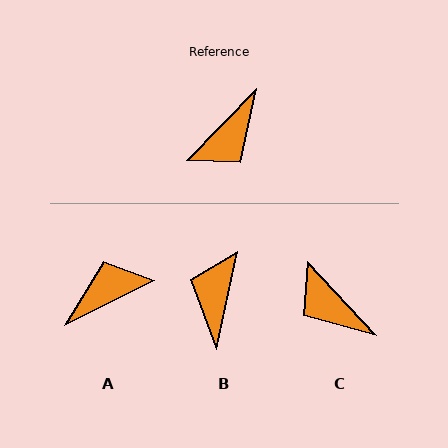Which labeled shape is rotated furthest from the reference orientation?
A, about 161 degrees away.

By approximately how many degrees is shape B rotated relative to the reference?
Approximately 148 degrees clockwise.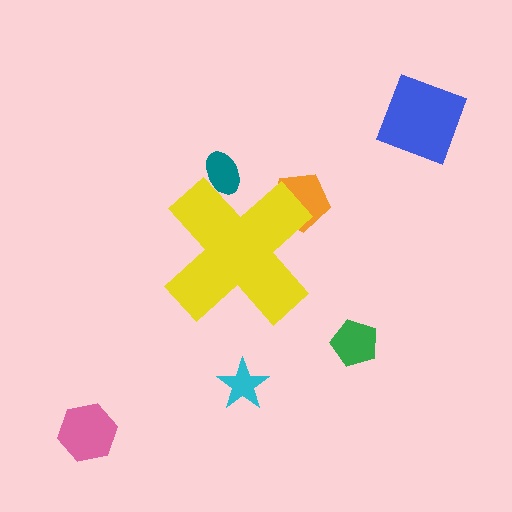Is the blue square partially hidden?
No, the blue square is fully visible.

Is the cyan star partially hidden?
No, the cyan star is fully visible.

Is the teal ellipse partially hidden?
Yes, the teal ellipse is partially hidden behind the yellow cross.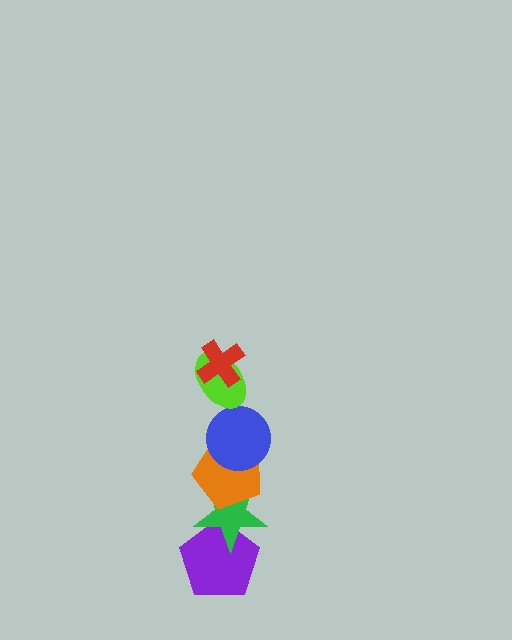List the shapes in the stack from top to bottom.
From top to bottom: the red cross, the lime ellipse, the blue circle, the orange pentagon, the green star, the purple pentagon.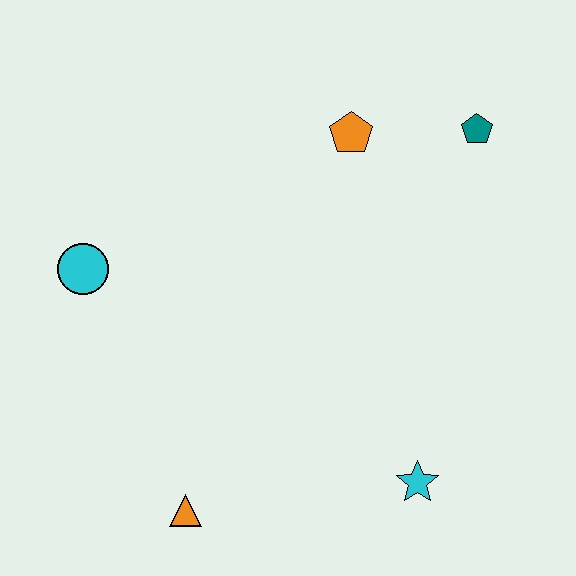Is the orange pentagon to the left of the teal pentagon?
Yes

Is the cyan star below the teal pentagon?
Yes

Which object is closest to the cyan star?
The orange triangle is closest to the cyan star.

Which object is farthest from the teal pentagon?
The orange triangle is farthest from the teal pentagon.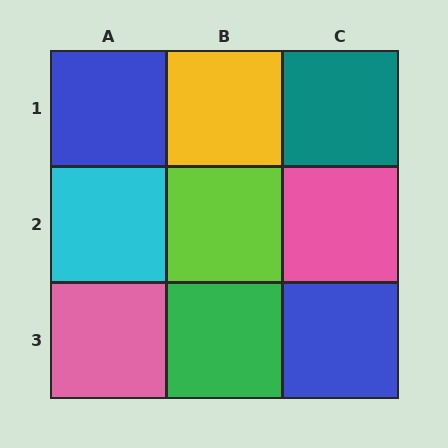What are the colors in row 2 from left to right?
Cyan, lime, pink.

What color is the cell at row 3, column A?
Pink.